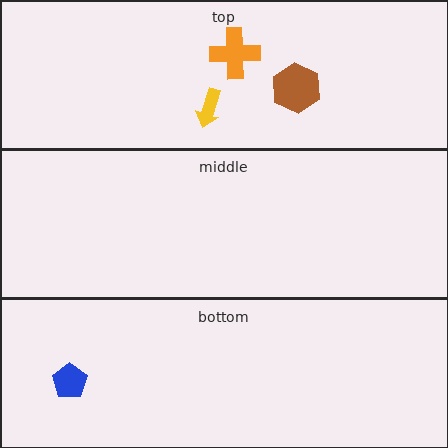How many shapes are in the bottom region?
1.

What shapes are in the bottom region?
The blue pentagon.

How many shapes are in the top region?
3.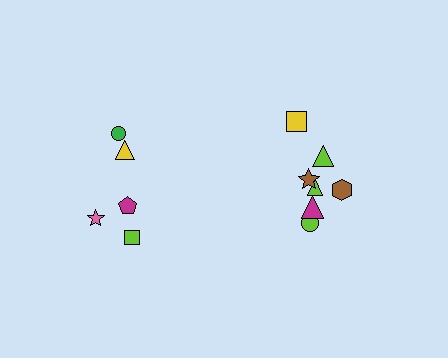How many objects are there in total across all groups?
There are 12 objects.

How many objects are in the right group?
There are 7 objects.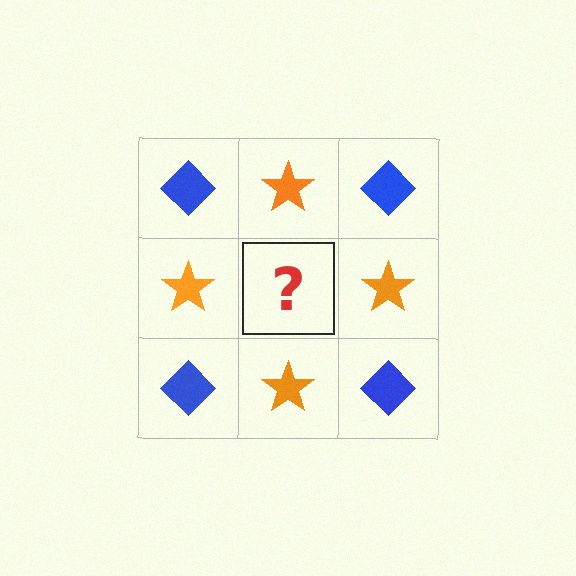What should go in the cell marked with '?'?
The missing cell should contain a blue diamond.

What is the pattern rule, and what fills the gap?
The rule is that it alternates blue diamond and orange star in a checkerboard pattern. The gap should be filled with a blue diamond.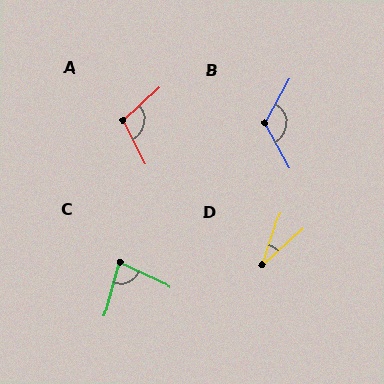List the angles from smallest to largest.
D (30°), C (80°), A (105°), B (123°).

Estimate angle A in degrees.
Approximately 105 degrees.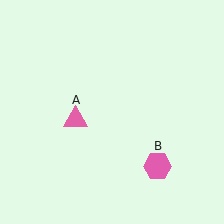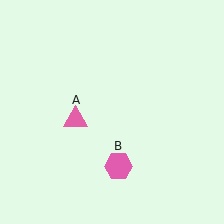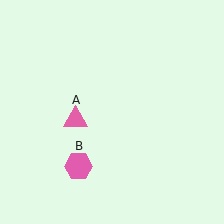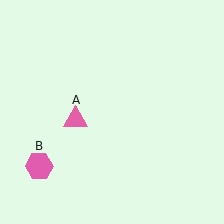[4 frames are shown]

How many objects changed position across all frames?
1 object changed position: pink hexagon (object B).